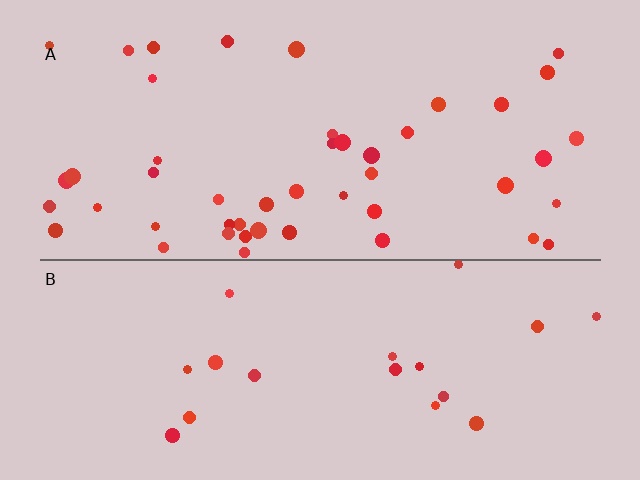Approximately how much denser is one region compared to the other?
Approximately 2.4× — region A over region B.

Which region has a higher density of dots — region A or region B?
A (the top).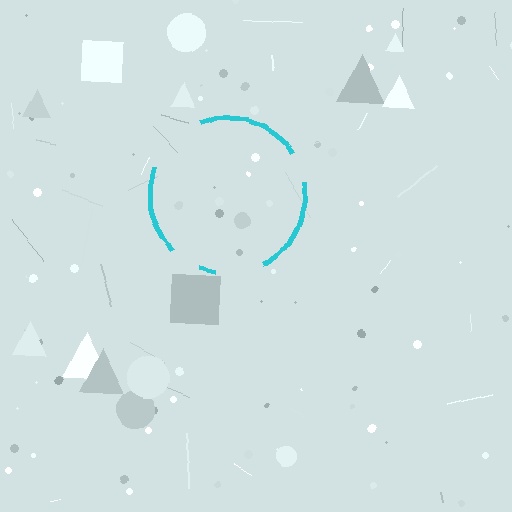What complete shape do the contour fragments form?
The contour fragments form a circle.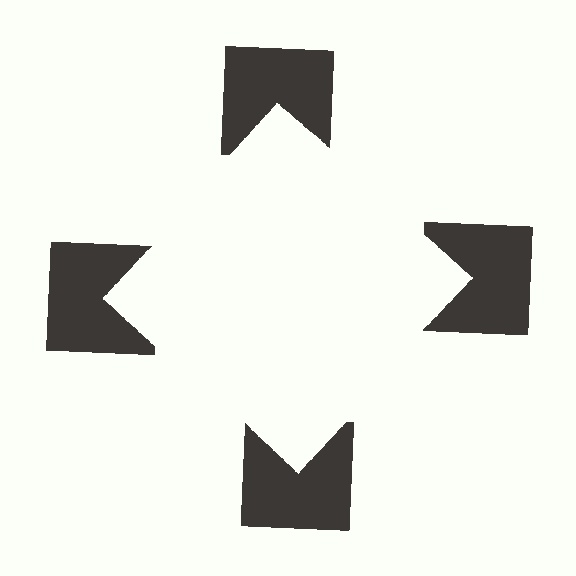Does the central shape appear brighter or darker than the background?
It typically appears slightly brighter than the background, even though no actual brightness change is drawn.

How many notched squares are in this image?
There are 4 — one at each vertex of the illusory square.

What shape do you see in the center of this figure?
An illusory square — its edges are inferred from the aligned wedge cuts in the notched squares, not physically drawn.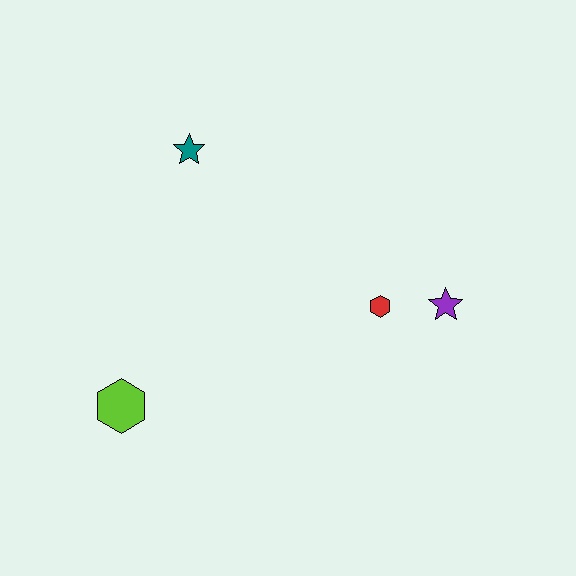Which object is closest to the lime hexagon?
The teal star is closest to the lime hexagon.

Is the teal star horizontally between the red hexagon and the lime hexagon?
Yes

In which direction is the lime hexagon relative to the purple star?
The lime hexagon is to the left of the purple star.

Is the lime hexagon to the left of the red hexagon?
Yes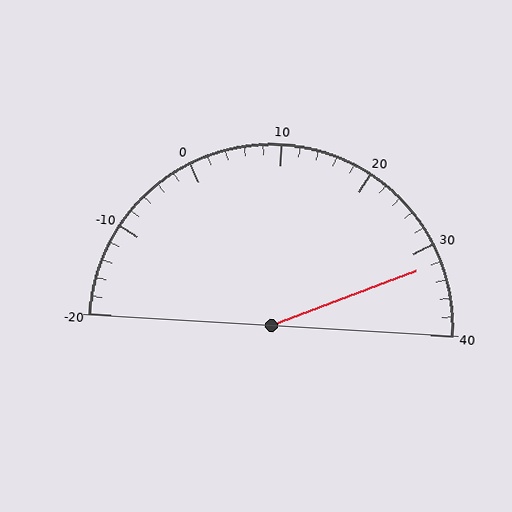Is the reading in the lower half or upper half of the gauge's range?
The reading is in the upper half of the range (-20 to 40).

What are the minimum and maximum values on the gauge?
The gauge ranges from -20 to 40.